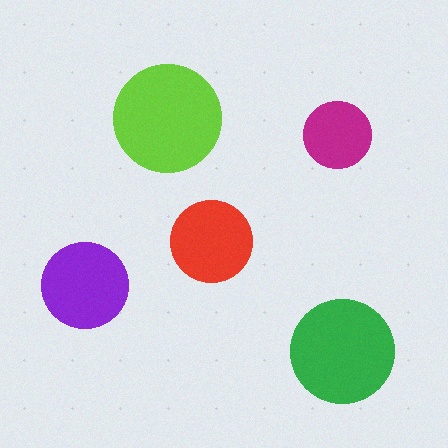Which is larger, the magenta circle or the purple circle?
The purple one.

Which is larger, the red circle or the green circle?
The green one.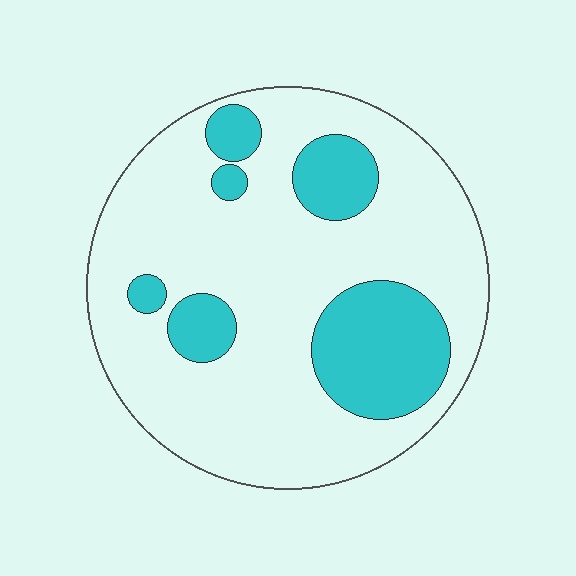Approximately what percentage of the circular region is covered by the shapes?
Approximately 25%.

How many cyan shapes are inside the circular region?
6.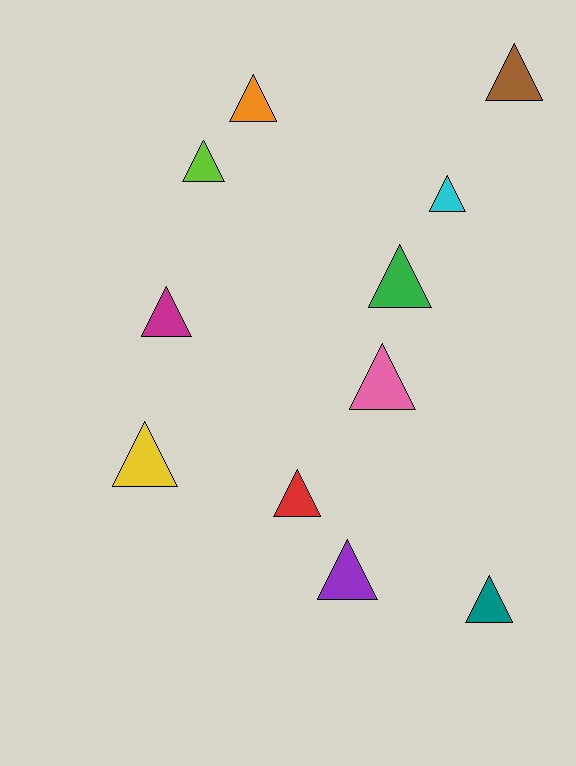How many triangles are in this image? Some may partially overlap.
There are 11 triangles.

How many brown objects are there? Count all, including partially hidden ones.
There is 1 brown object.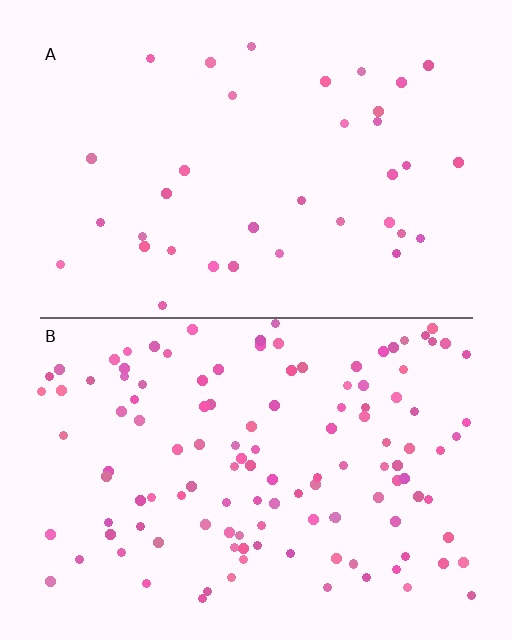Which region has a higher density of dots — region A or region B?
B (the bottom).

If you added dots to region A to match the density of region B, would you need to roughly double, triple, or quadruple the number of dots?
Approximately triple.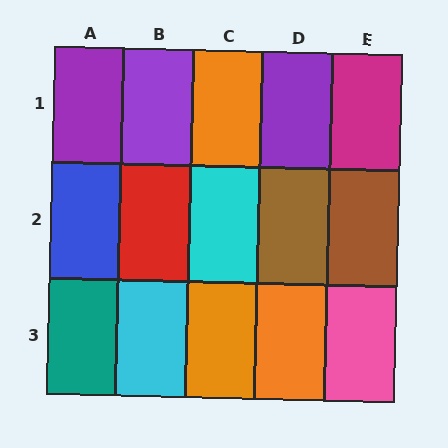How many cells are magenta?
1 cell is magenta.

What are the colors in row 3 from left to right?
Teal, cyan, orange, orange, pink.